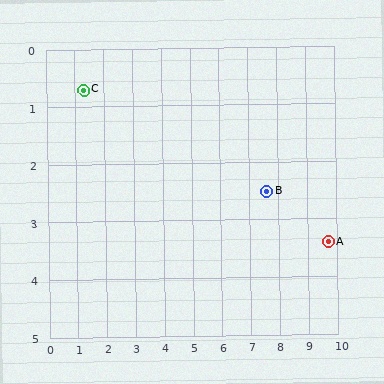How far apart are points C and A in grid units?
Points C and A are about 8.8 grid units apart.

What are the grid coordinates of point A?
Point A is at approximately (9.7, 3.4).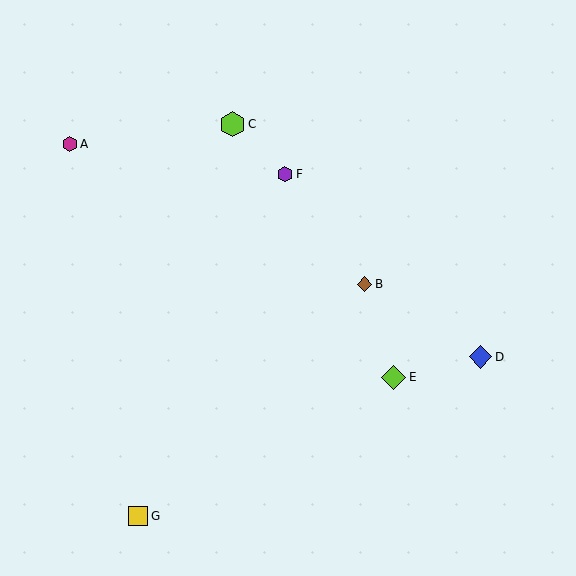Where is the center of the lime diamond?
The center of the lime diamond is at (394, 377).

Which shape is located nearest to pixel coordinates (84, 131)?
The magenta hexagon (labeled A) at (70, 144) is nearest to that location.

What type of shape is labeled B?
Shape B is a brown diamond.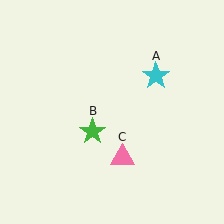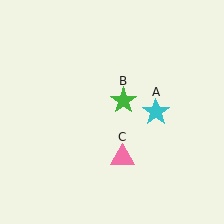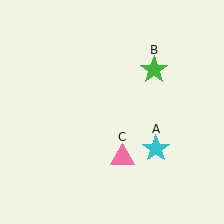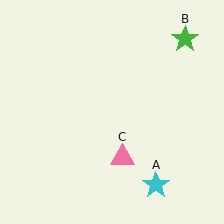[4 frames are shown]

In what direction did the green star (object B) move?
The green star (object B) moved up and to the right.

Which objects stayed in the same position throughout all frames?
Pink triangle (object C) remained stationary.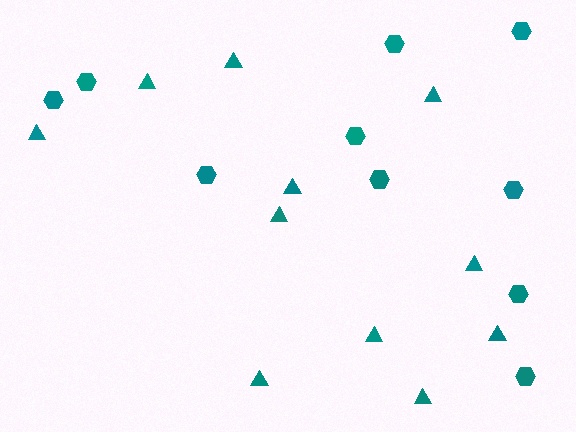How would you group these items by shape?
There are 2 groups: one group of hexagons (10) and one group of triangles (11).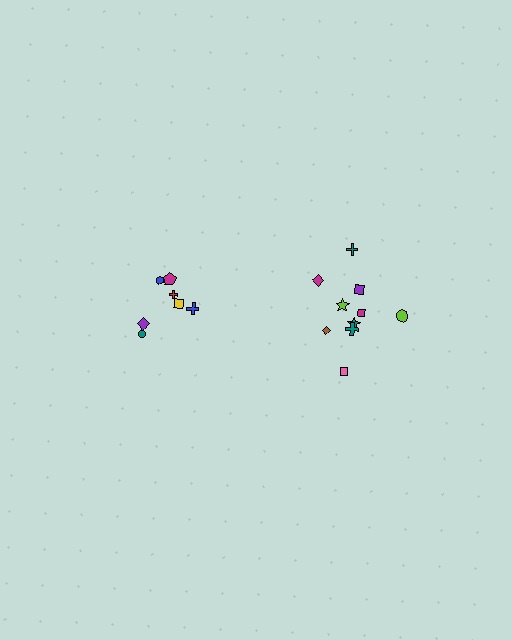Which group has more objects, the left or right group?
The right group.